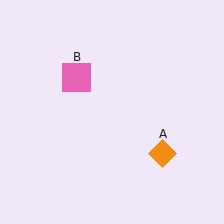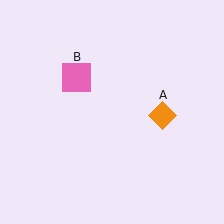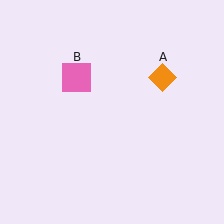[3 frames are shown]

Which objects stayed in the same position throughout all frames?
Pink square (object B) remained stationary.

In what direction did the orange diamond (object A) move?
The orange diamond (object A) moved up.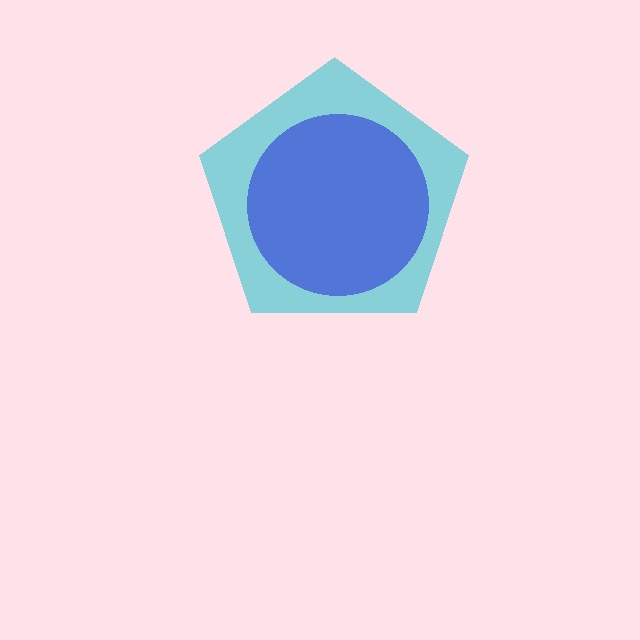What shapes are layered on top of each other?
The layered shapes are: a cyan pentagon, a blue circle.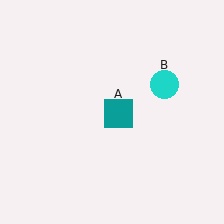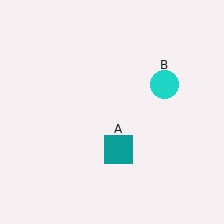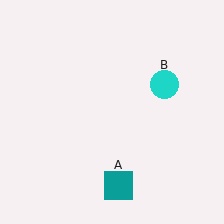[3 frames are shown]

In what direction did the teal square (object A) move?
The teal square (object A) moved down.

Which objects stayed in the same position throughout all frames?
Cyan circle (object B) remained stationary.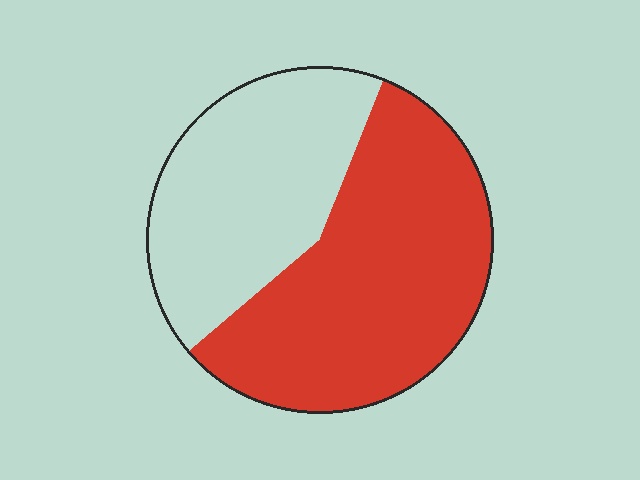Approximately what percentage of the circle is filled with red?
Approximately 60%.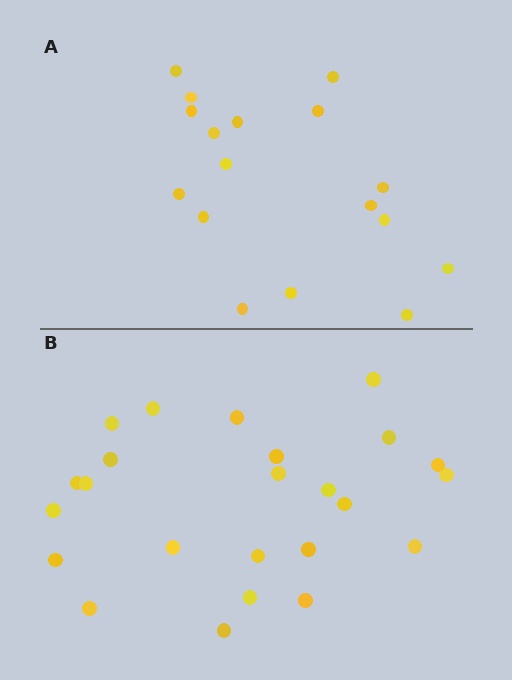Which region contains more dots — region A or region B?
Region B (the bottom region) has more dots.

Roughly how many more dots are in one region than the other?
Region B has roughly 8 or so more dots than region A.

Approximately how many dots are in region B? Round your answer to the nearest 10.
About 20 dots. (The exact count is 24, which rounds to 20.)